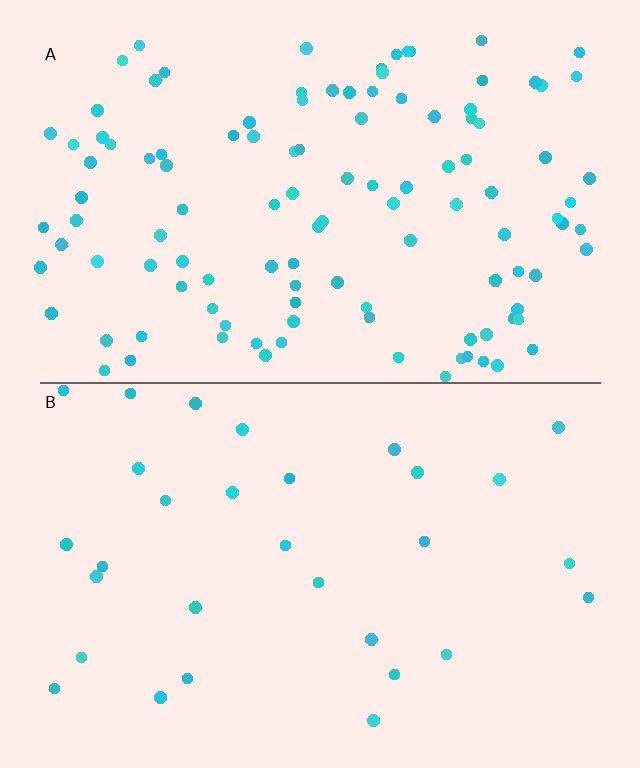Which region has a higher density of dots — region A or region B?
A (the top).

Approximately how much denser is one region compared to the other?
Approximately 3.7× — region A over region B.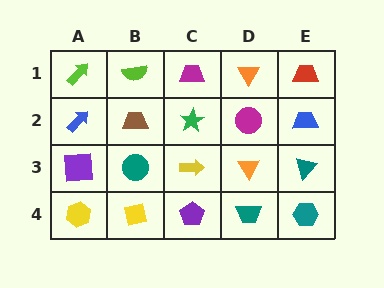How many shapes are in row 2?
5 shapes.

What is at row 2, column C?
A green star.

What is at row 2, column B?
A brown trapezoid.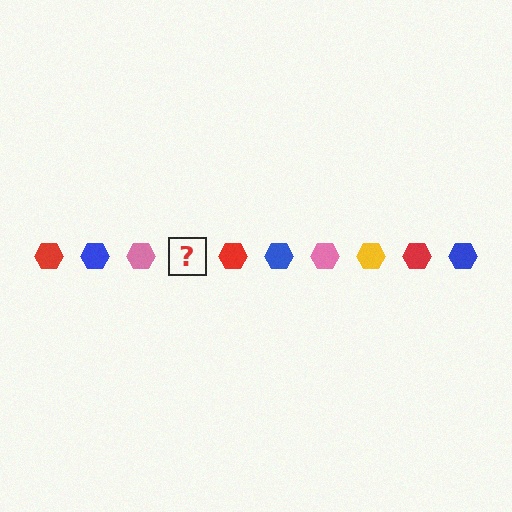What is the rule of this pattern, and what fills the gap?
The rule is that the pattern cycles through red, blue, pink, yellow hexagons. The gap should be filled with a yellow hexagon.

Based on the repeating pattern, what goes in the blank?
The blank should be a yellow hexagon.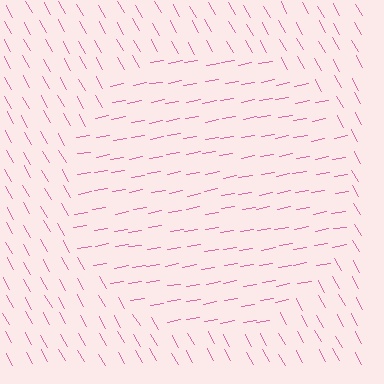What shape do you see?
I see a circle.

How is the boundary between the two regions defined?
The boundary is defined purely by a change in line orientation (approximately 71 degrees difference). All lines are the same color and thickness.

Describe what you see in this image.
The image is filled with small pink line segments. A circle region in the image has lines oriented differently from the surrounding lines, creating a visible texture boundary.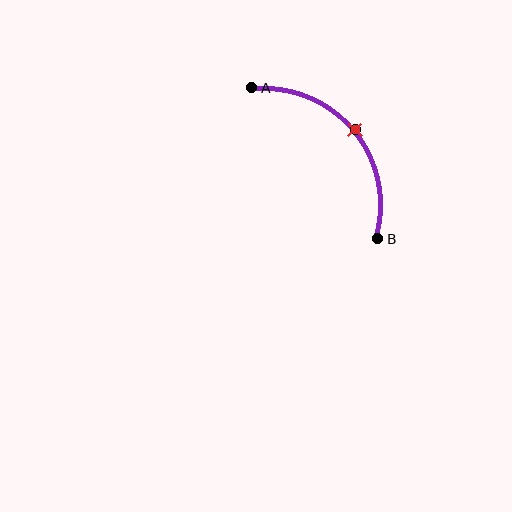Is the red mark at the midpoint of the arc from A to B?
Yes. The red mark lies on the arc at equal arc-length from both A and B — it is the arc midpoint.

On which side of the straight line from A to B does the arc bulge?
The arc bulges above and to the right of the straight line connecting A and B.